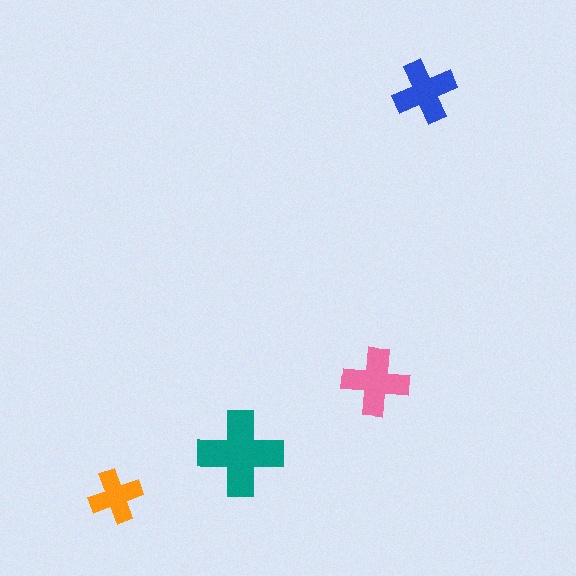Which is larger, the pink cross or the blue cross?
The pink one.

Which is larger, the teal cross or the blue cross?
The teal one.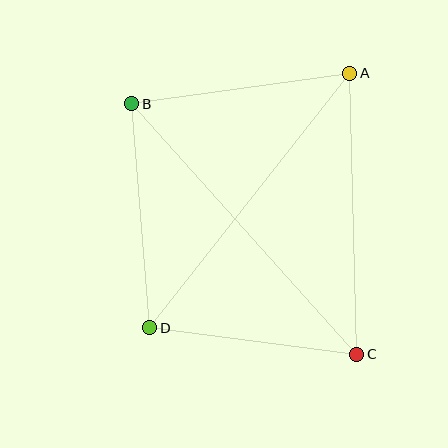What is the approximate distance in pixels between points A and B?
The distance between A and B is approximately 220 pixels.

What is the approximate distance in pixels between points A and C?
The distance between A and C is approximately 281 pixels.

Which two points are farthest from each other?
Points B and C are farthest from each other.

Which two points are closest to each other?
Points C and D are closest to each other.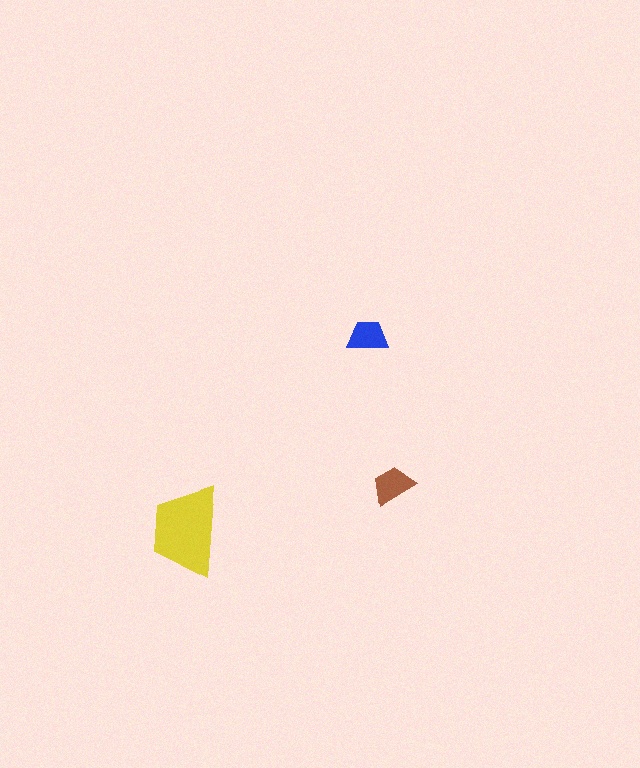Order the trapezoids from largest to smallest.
the yellow one, the brown one, the blue one.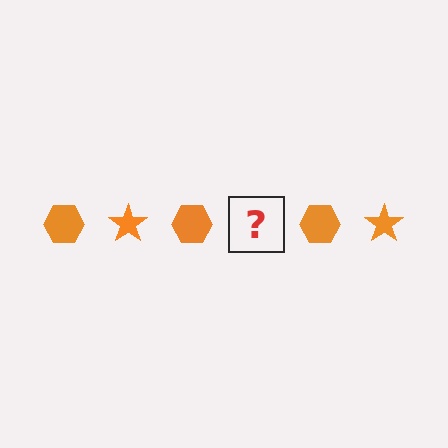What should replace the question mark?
The question mark should be replaced with an orange star.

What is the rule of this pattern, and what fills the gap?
The rule is that the pattern cycles through hexagon, star shapes in orange. The gap should be filled with an orange star.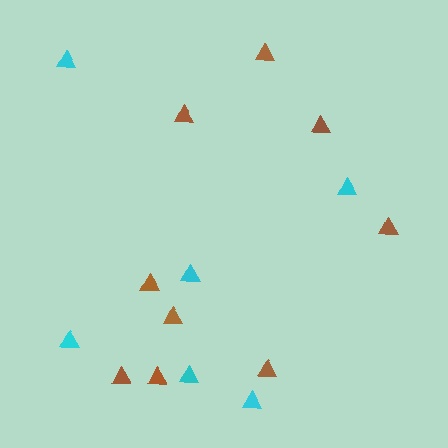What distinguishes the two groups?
There are 2 groups: one group of cyan triangles (6) and one group of brown triangles (9).